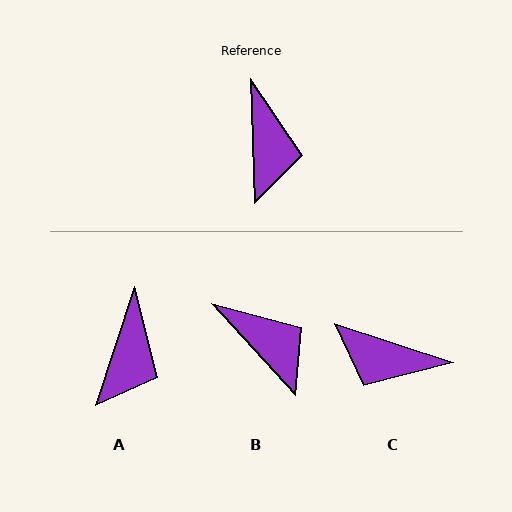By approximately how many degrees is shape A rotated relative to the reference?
Approximately 20 degrees clockwise.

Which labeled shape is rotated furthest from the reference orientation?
C, about 110 degrees away.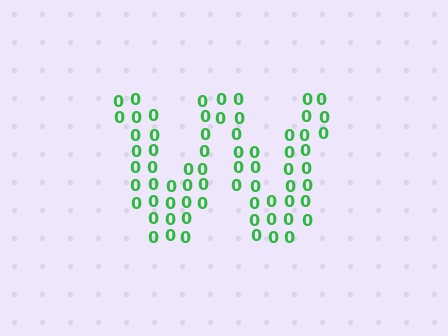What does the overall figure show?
The overall figure shows the letter W.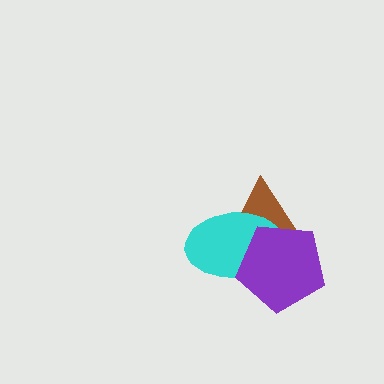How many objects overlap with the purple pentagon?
2 objects overlap with the purple pentagon.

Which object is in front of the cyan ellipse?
The purple pentagon is in front of the cyan ellipse.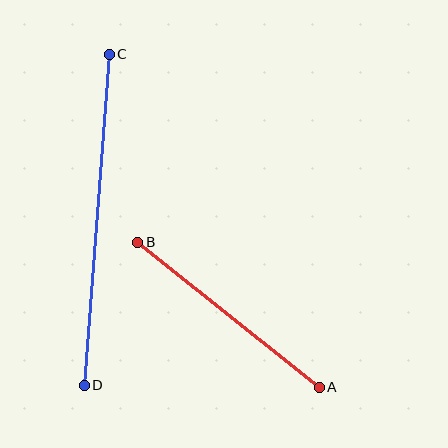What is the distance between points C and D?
The distance is approximately 332 pixels.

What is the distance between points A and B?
The distance is approximately 232 pixels.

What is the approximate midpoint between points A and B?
The midpoint is at approximately (229, 315) pixels.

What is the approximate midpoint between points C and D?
The midpoint is at approximately (97, 220) pixels.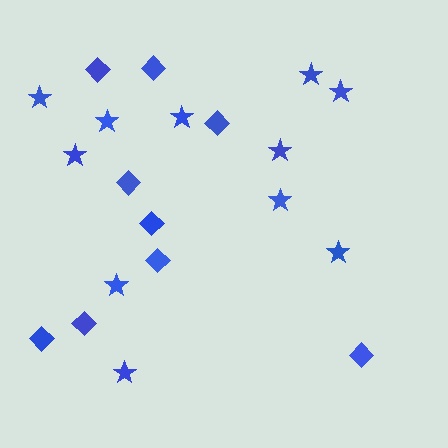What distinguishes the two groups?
There are 2 groups: one group of diamonds (9) and one group of stars (11).